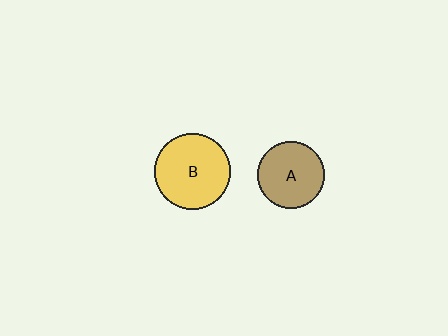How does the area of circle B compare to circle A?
Approximately 1.3 times.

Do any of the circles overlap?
No, none of the circles overlap.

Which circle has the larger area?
Circle B (yellow).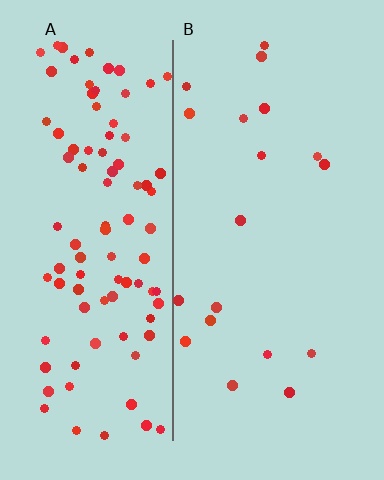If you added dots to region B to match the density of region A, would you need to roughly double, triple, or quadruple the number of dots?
Approximately quadruple.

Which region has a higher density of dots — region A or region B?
A (the left).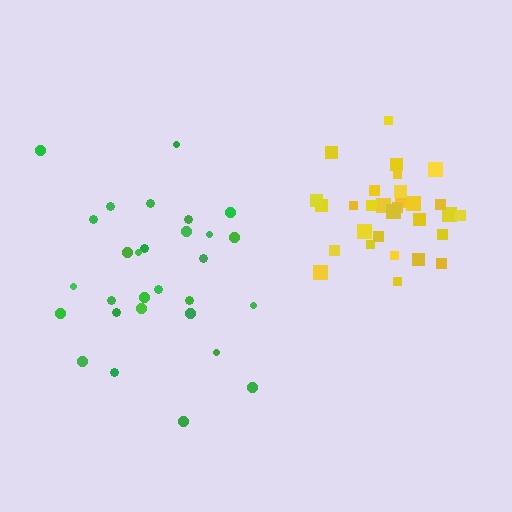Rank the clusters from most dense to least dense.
yellow, green.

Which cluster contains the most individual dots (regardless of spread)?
Yellow (31).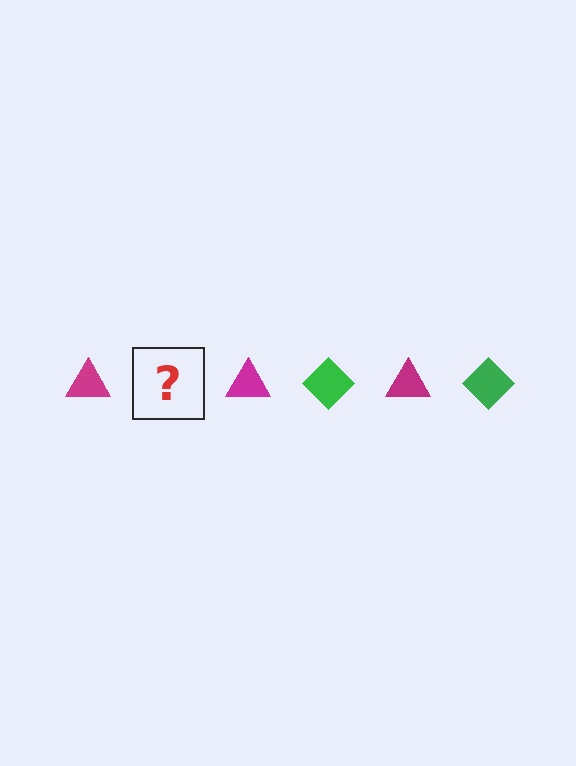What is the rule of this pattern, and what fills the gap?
The rule is that the pattern alternates between magenta triangle and green diamond. The gap should be filled with a green diamond.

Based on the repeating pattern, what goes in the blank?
The blank should be a green diamond.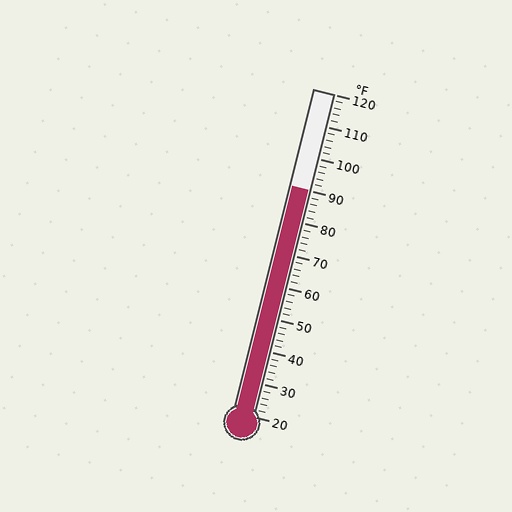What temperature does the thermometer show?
The thermometer shows approximately 90°F.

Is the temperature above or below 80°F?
The temperature is above 80°F.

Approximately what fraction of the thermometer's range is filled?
The thermometer is filled to approximately 70% of its range.